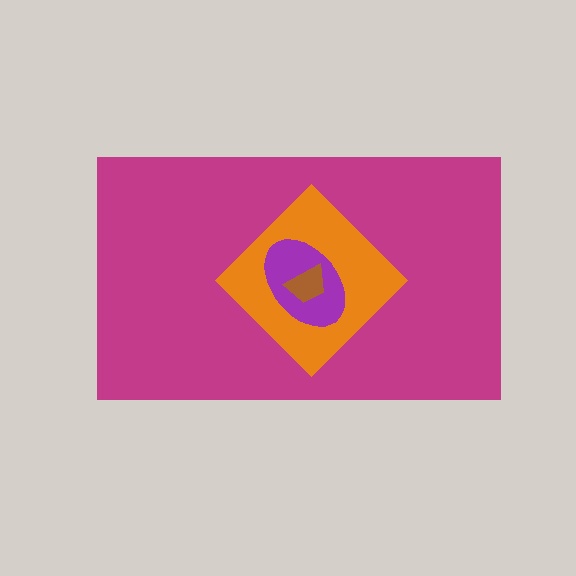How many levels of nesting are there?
4.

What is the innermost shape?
The brown trapezoid.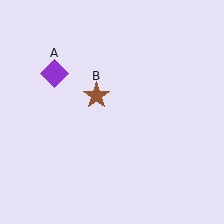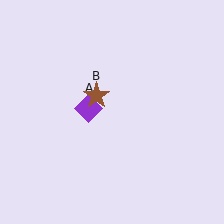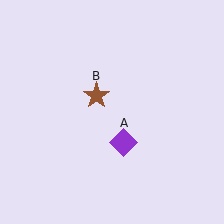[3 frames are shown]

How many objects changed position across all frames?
1 object changed position: purple diamond (object A).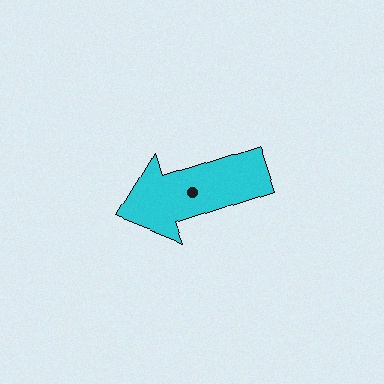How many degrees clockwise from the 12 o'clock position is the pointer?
Approximately 252 degrees.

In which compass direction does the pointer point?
West.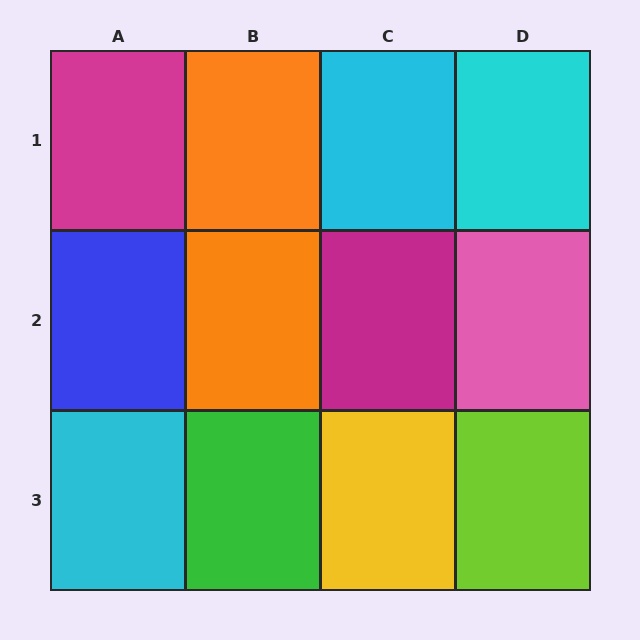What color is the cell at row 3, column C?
Yellow.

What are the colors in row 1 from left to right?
Magenta, orange, cyan, cyan.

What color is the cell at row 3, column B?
Green.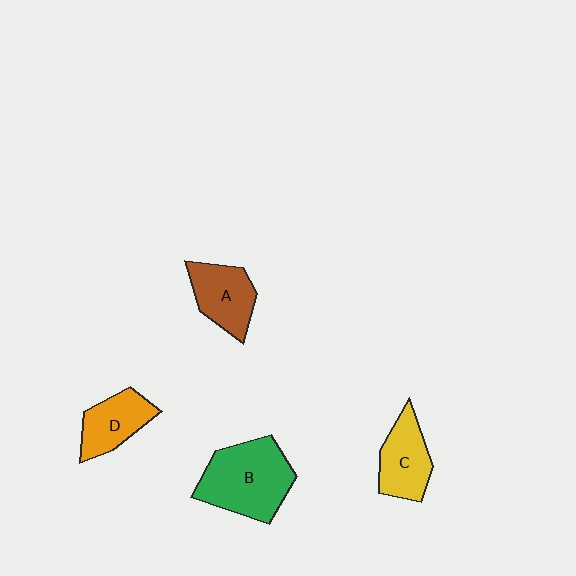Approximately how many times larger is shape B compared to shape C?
Approximately 1.6 times.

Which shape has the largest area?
Shape B (green).